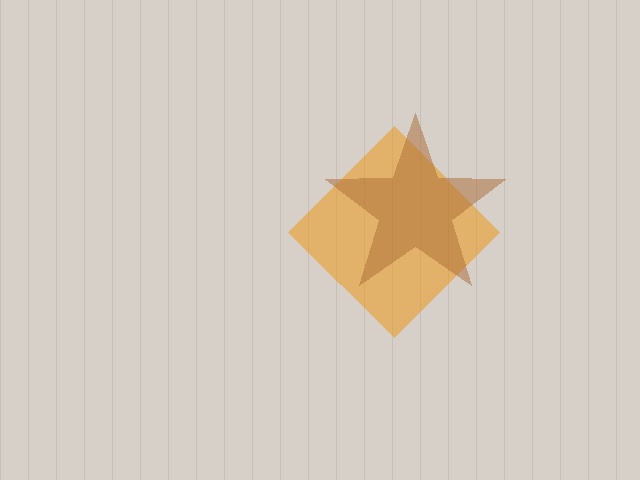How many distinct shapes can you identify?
There are 2 distinct shapes: an orange diamond, a brown star.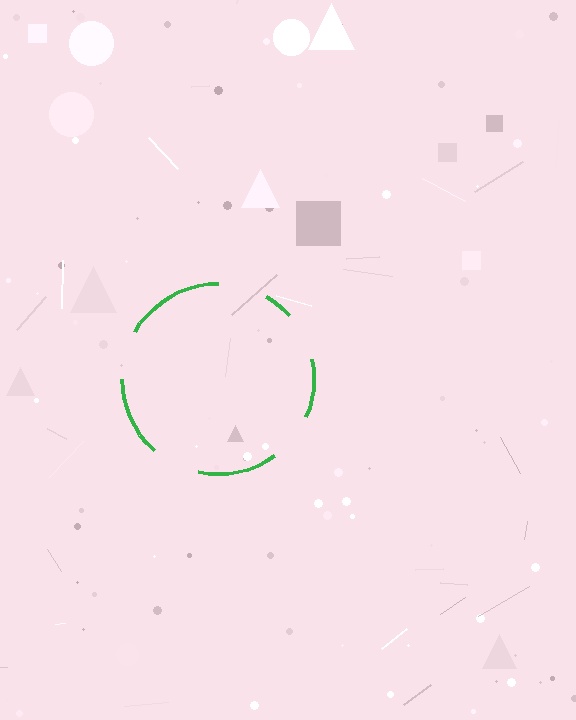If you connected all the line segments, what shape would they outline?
They would outline a circle.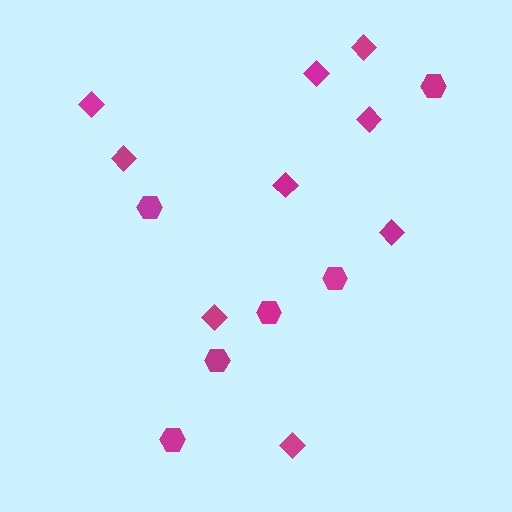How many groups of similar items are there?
There are 2 groups: one group of diamonds (9) and one group of hexagons (6).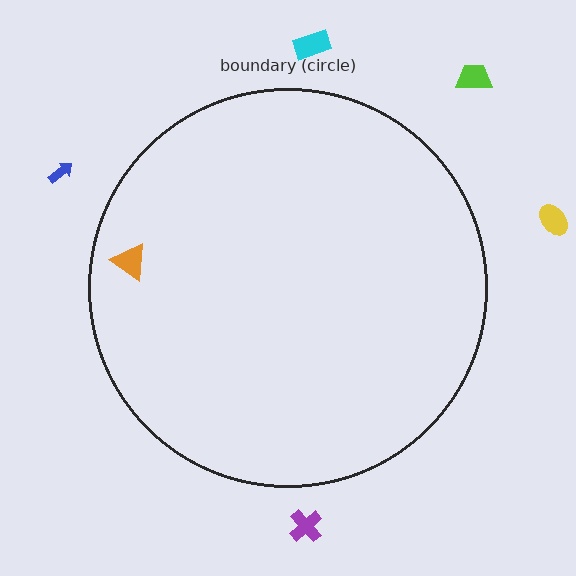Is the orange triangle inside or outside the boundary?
Inside.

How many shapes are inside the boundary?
1 inside, 5 outside.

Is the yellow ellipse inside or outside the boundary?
Outside.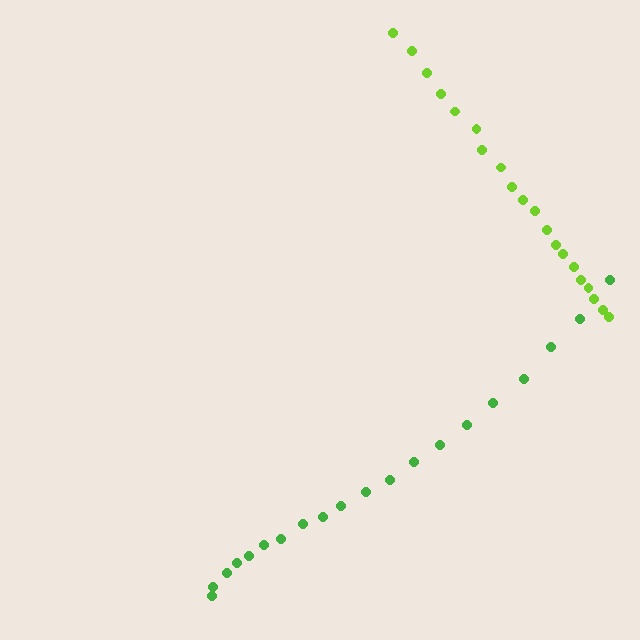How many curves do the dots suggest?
There are 2 distinct paths.